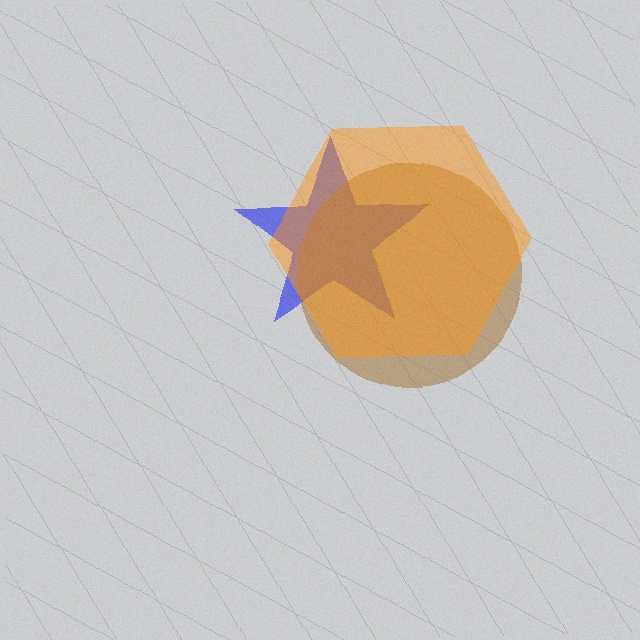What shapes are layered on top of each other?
The layered shapes are: a blue star, a brown circle, an orange hexagon.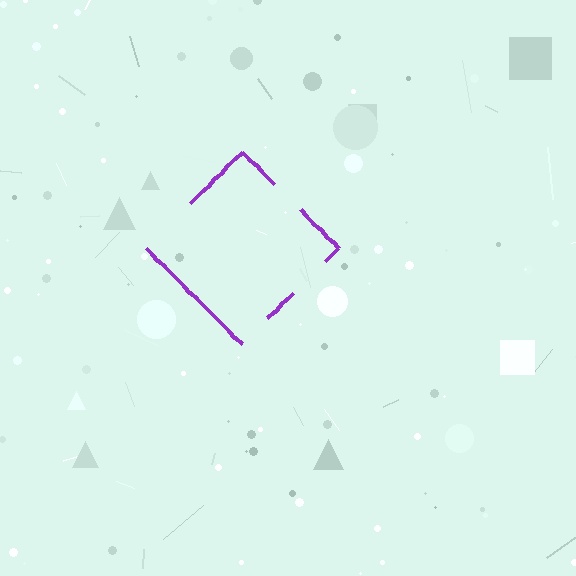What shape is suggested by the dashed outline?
The dashed outline suggests a diamond.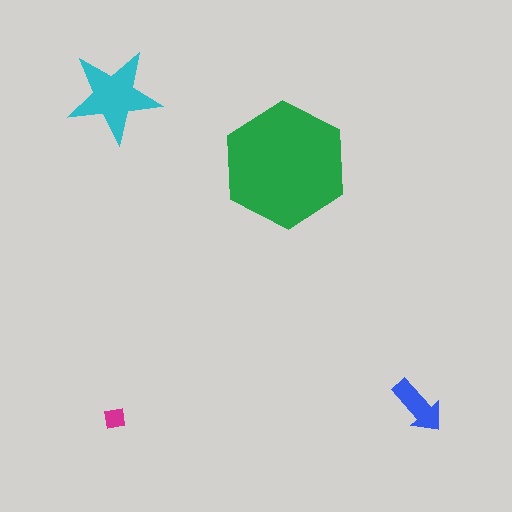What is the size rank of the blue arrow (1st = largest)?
3rd.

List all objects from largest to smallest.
The green hexagon, the cyan star, the blue arrow, the magenta square.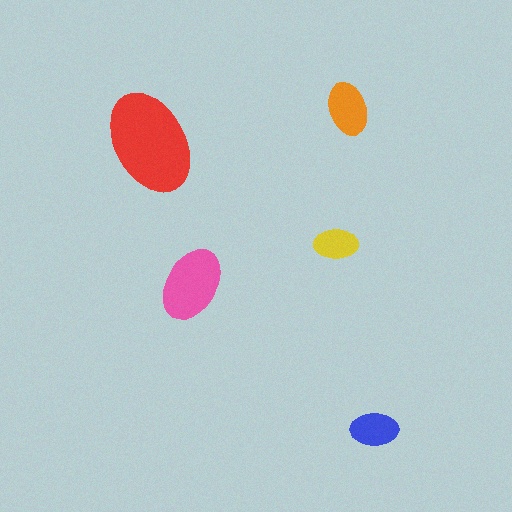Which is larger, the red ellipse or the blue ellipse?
The red one.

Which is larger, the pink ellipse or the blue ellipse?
The pink one.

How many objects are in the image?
There are 5 objects in the image.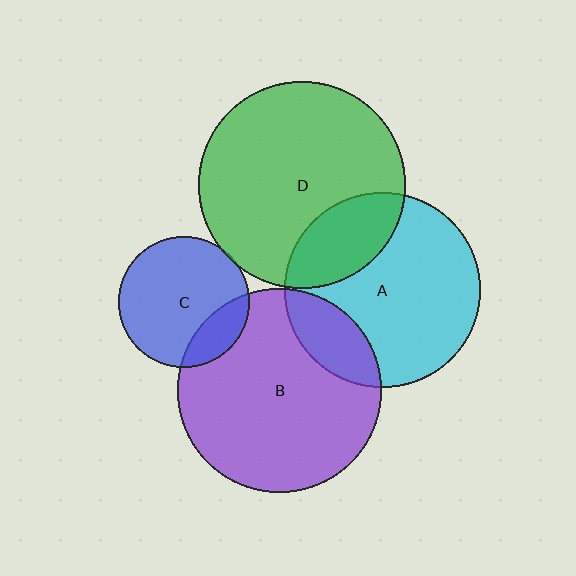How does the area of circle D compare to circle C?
Approximately 2.5 times.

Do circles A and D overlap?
Yes.